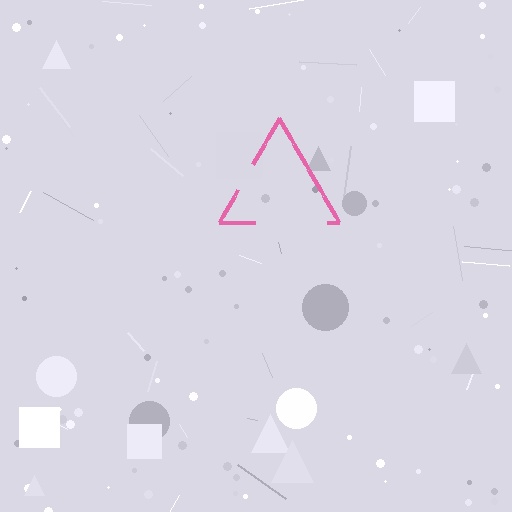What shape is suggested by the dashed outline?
The dashed outline suggests a triangle.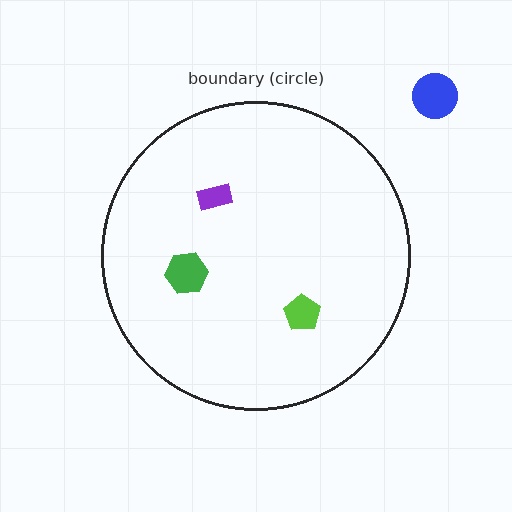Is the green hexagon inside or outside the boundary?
Inside.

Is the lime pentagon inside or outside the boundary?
Inside.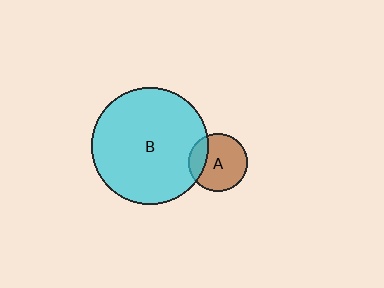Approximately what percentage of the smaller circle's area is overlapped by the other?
Approximately 20%.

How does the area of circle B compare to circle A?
Approximately 4.0 times.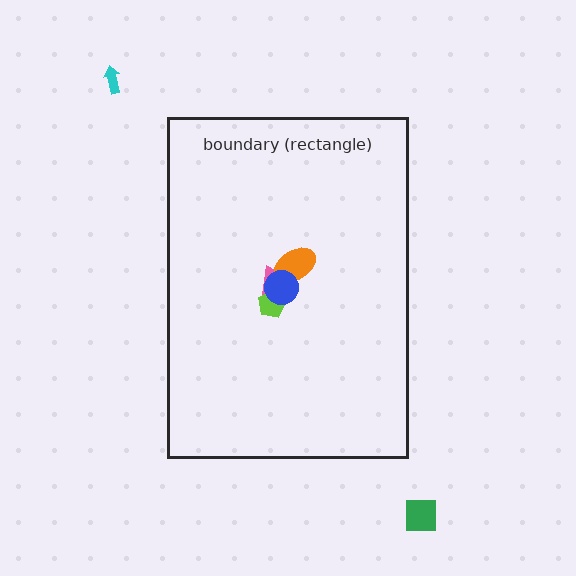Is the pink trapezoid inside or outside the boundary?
Inside.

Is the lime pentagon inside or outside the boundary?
Inside.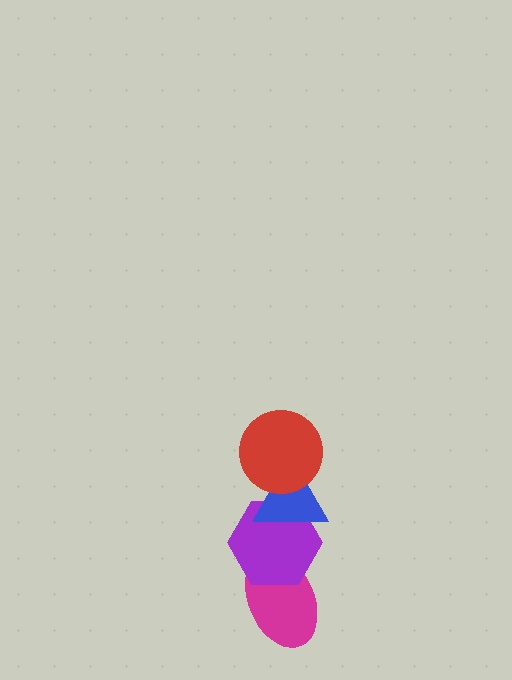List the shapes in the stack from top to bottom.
From top to bottom: the red circle, the blue triangle, the purple hexagon, the magenta ellipse.